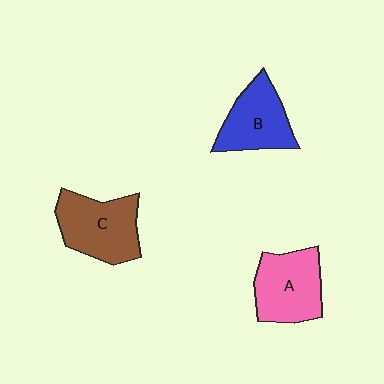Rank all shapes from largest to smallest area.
From largest to smallest: C (brown), A (pink), B (blue).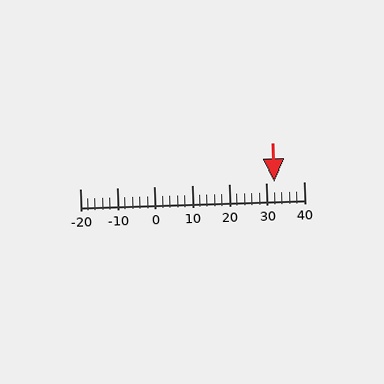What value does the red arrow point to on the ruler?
The red arrow points to approximately 32.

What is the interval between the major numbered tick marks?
The major tick marks are spaced 10 units apart.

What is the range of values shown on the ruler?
The ruler shows values from -20 to 40.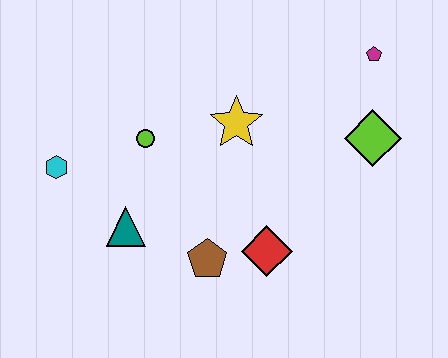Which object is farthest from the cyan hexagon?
The magenta pentagon is farthest from the cyan hexagon.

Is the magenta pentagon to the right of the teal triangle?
Yes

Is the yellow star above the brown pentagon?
Yes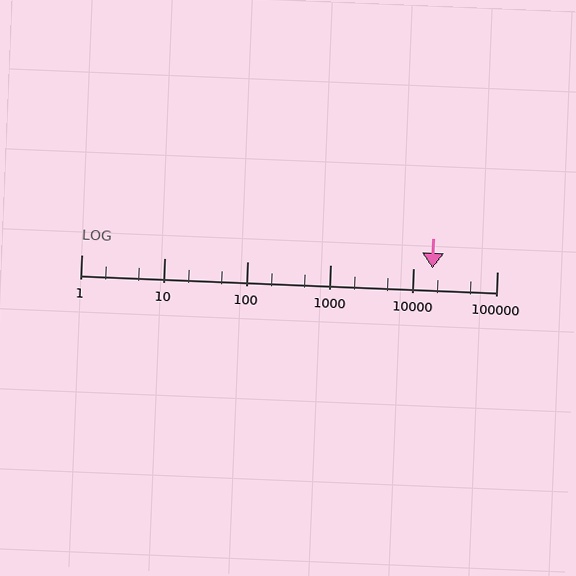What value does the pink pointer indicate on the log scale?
The pointer indicates approximately 17000.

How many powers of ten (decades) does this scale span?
The scale spans 5 decades, from 1 to 100000.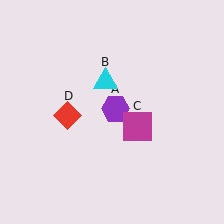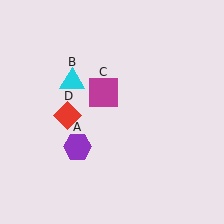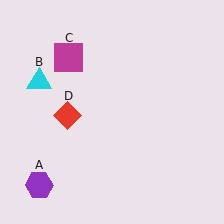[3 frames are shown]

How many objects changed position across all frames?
3 objects changed position: purple hexagon (object A), cyan triangle (object B), magenta square (object C).